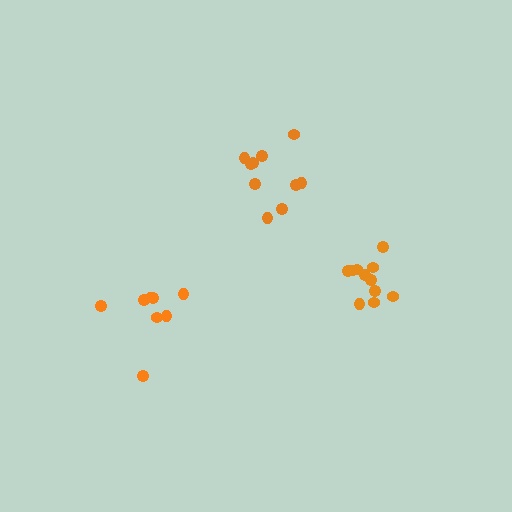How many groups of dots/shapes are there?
There are 3 groups.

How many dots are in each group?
Group 1: 8 dots, Group 2: 10 dots, Group 3: 11 dots (29 total).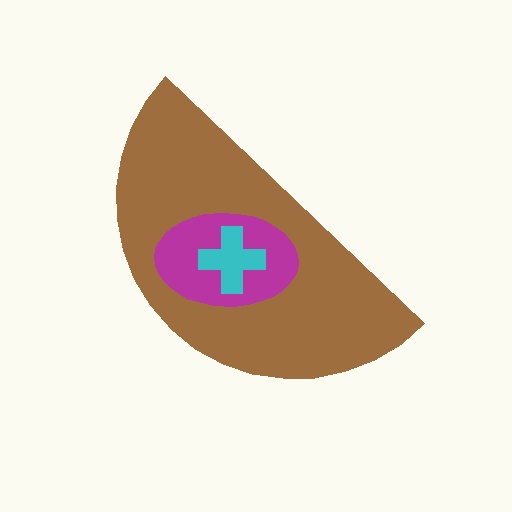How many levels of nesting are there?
3.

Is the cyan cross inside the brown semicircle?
Yes.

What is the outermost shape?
The brown semicircle.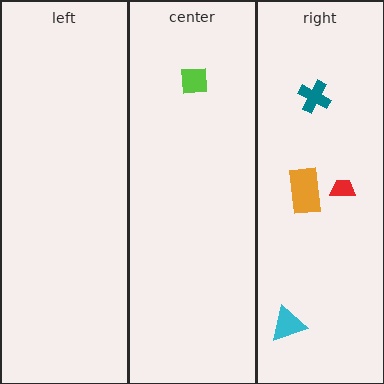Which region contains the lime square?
The center region.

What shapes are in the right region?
The teal cross, the cyan triangle, the red trapezoid, the orange rectangle.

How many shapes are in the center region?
1.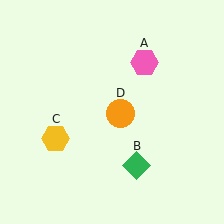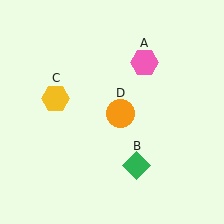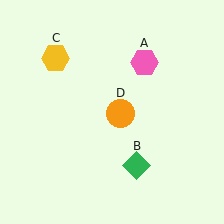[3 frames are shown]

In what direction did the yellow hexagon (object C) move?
The yellow hexagon (object C) moved up.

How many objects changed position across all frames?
1 object changed position: yellow hexagon (object C).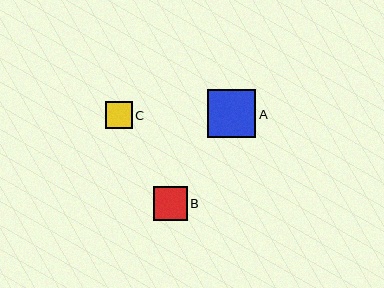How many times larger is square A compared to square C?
Square A is approximately 1.8 times the size of square C.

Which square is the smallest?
Square C is the smallest with a size of approximately 27 pixels.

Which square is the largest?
Square A is the largest with a size of approximately 48 pixels.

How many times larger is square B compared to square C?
Square B is approximately 1.2 times the size of square C.